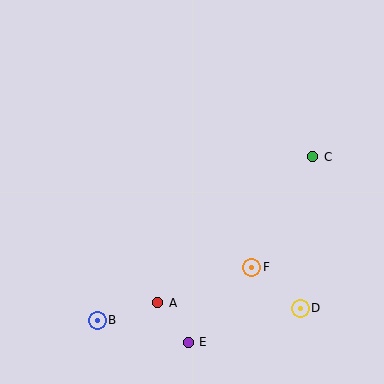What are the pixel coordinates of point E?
Point E is at (188, 342).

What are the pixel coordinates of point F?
Point F is at (252, 267).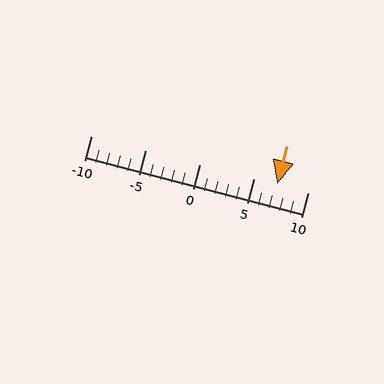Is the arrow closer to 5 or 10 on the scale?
The arrow is closer to 5.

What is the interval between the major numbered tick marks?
The major tick marks are spaced 5 units apart.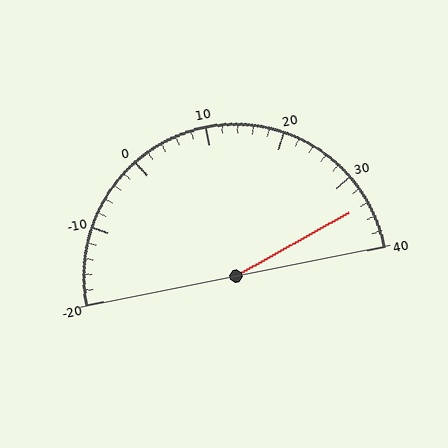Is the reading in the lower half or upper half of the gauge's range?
The reading is in the upper half of the range (-20 to 40).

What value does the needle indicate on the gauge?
The needle indicates approximately 34.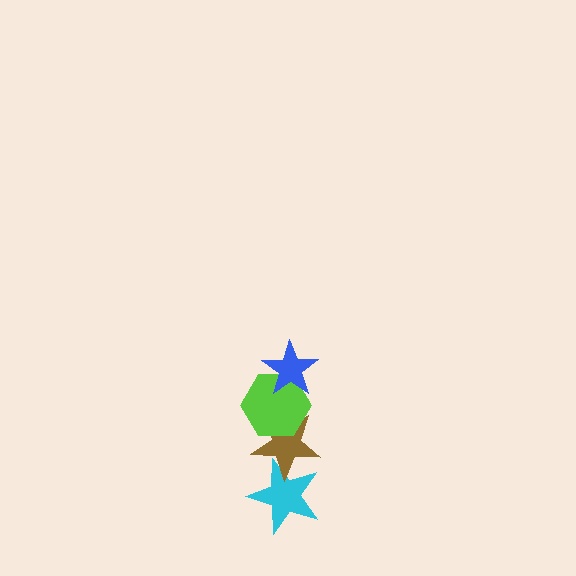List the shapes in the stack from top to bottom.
From top to bottom: the blue star, the lime hexagon, the brown star, the cyan star.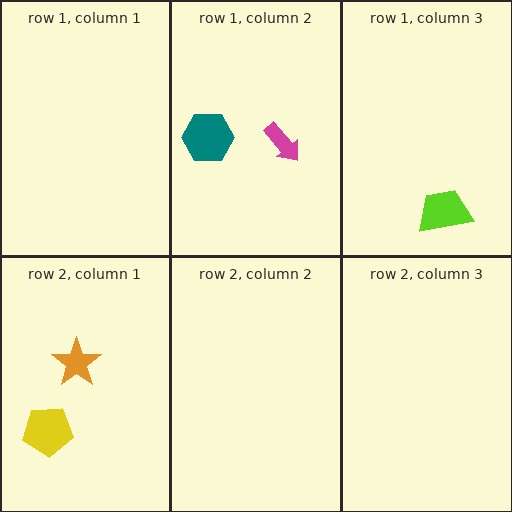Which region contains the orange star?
The row 2, column 1 region.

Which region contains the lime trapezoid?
The row 1, column 3 region.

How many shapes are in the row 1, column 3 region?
1.